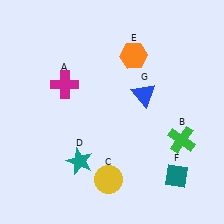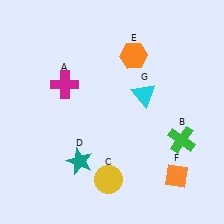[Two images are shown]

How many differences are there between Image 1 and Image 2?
There are 2 differences between the two images.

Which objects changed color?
F changed from teal to orange. G changed from blue to cyan.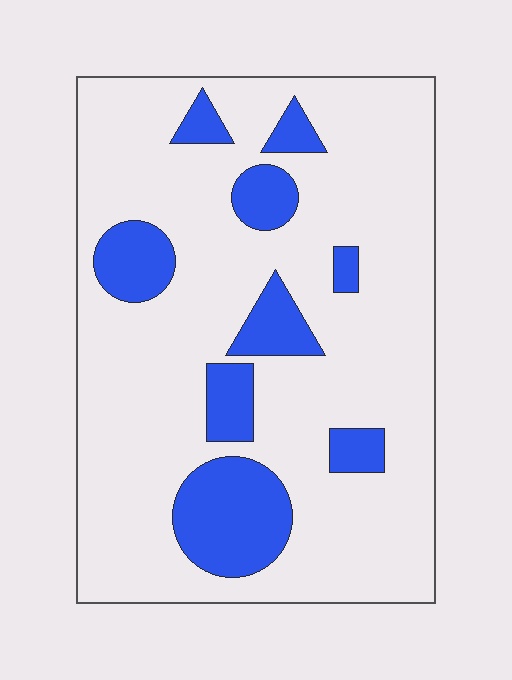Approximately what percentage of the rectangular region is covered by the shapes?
Approximately 20%.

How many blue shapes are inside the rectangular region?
9.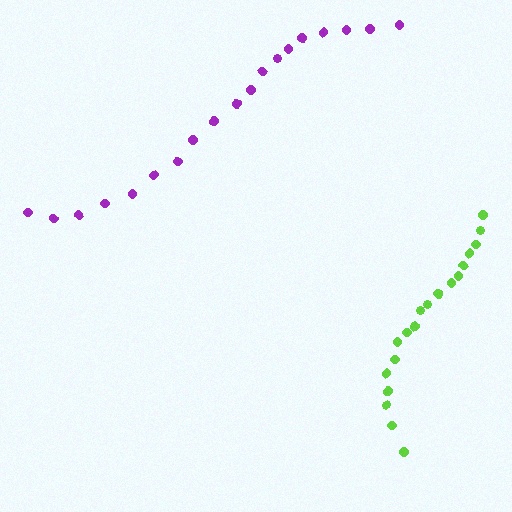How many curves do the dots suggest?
There are 2 distinct paths.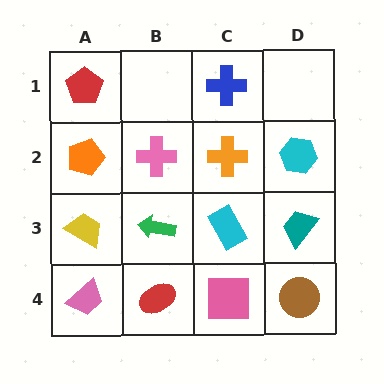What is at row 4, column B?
A red ellipse.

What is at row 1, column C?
A blue cross.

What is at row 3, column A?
A yellow trapezoid.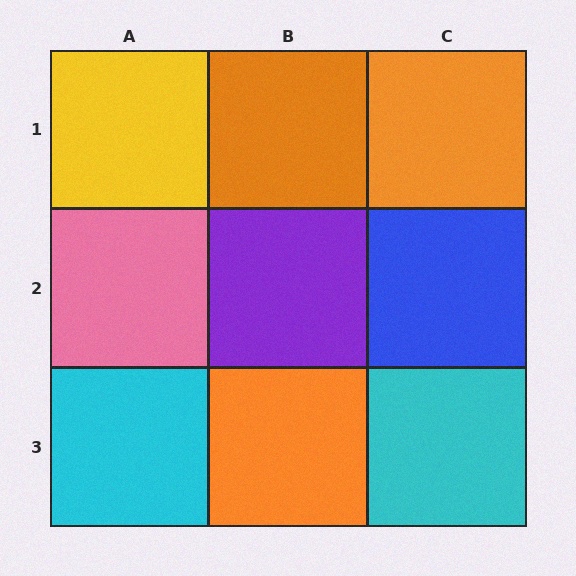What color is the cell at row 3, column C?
Cyan.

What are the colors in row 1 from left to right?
Yellow, orange, orange.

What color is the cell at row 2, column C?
Blue.